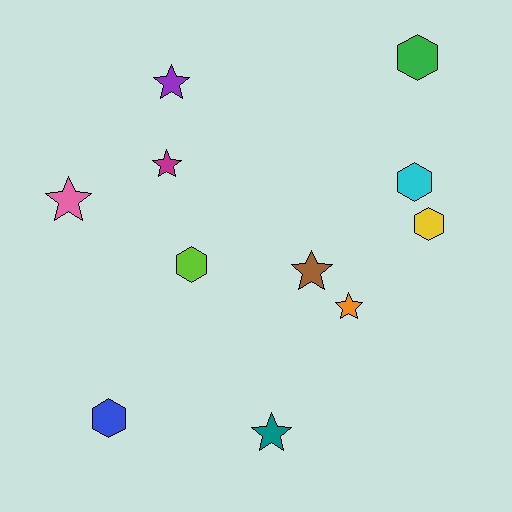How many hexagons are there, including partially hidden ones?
There are 5 hexagons.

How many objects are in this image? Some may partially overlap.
There are 11 objects.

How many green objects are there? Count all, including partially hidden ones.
There is 1 green object.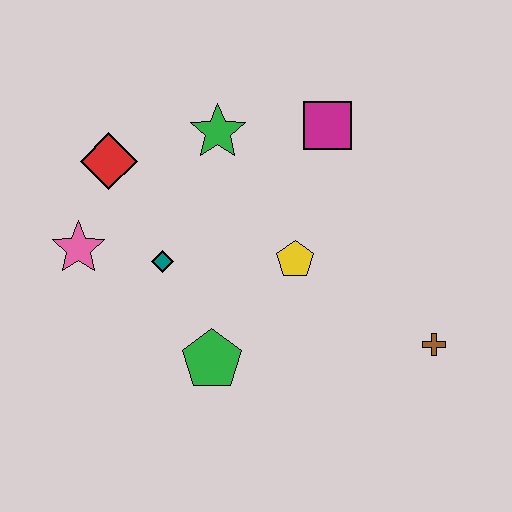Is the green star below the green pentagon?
No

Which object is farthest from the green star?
The brown cross is farthest from the green star.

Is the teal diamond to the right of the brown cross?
No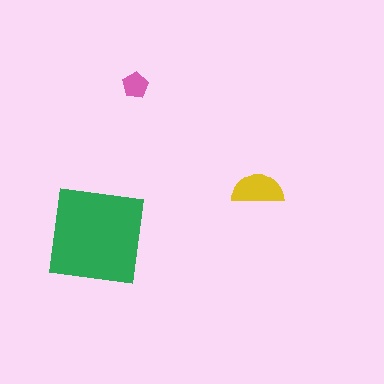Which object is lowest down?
The green square is bottommost.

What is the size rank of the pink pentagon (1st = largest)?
3rd.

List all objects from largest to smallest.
The green square, the yellow semicircle, the pink pentagon.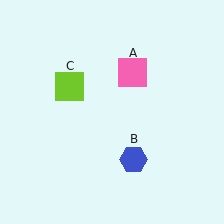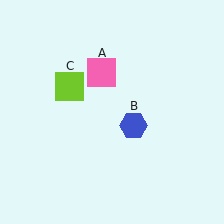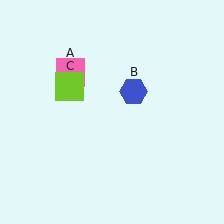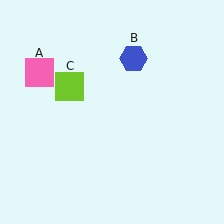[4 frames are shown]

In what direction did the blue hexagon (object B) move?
The blue hexagon (object B) moved up.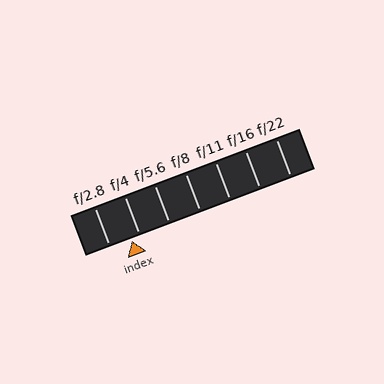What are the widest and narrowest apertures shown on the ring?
The widest aperture shown is f/2.8 and the narrowest is f/22.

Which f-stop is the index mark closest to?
The index mark is closest to f/4.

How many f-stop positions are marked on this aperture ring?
There are 7 f-stop positions marked.